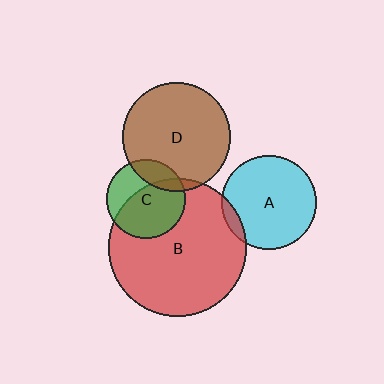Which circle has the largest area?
Circle B (red).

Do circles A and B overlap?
Yes.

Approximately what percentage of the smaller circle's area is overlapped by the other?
Approximately 5%.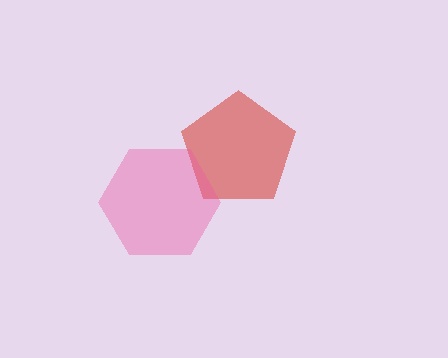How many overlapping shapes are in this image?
There are 2 overlapping shapes in the image.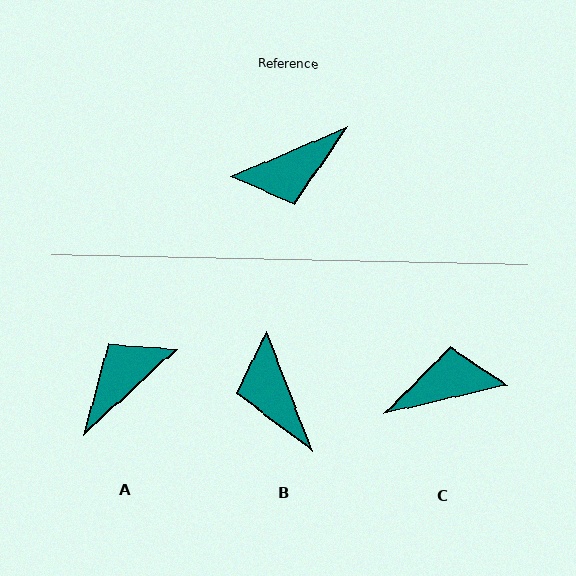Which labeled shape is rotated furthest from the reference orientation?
C, about 170 degrees away.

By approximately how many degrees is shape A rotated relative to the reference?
Approximately 161 degrees clockwise.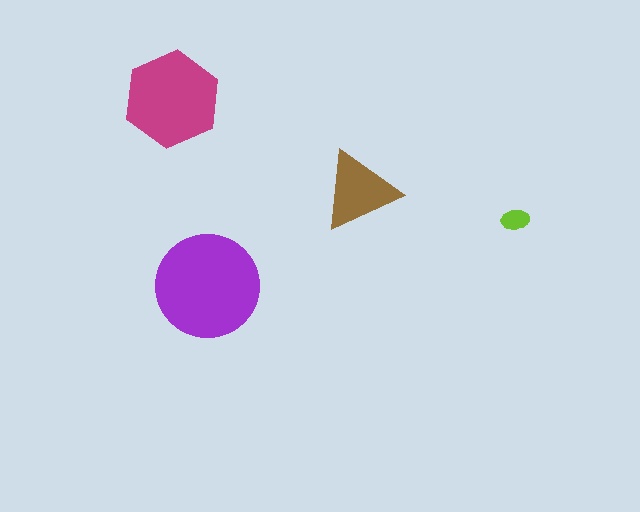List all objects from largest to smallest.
The purple circle, the magenta hexagon, the brown triangle, the lime ellipse.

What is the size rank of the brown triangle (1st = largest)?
3rd.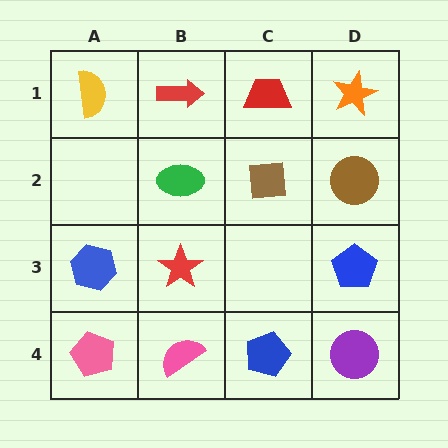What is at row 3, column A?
A blue hexagon.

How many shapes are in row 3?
3 shapes.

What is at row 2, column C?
A brown square.